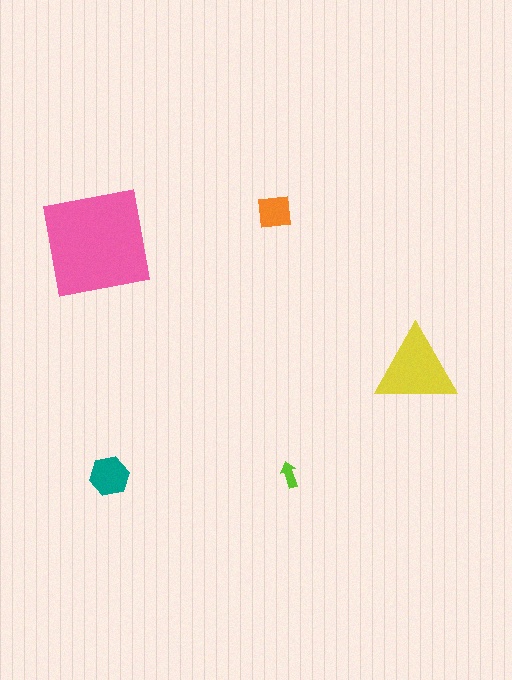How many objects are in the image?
There are 5 objects in the image.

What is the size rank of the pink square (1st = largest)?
1st.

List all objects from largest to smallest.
The pink square, the yellow triangle, the teal hexagon, the orange square, the lime arrow.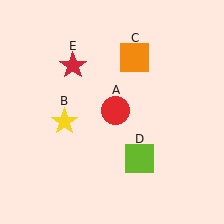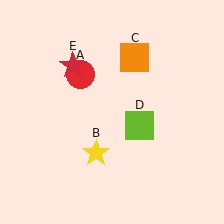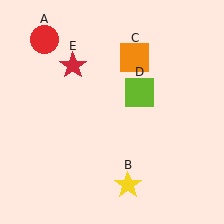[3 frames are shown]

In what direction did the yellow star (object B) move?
The yellow star (object B) moved down and to the right.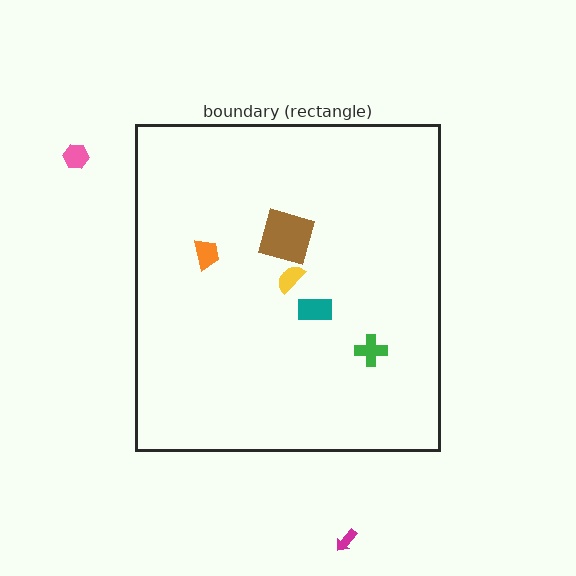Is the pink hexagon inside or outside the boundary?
Outside.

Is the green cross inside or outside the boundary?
Inside.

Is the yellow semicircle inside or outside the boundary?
Inside.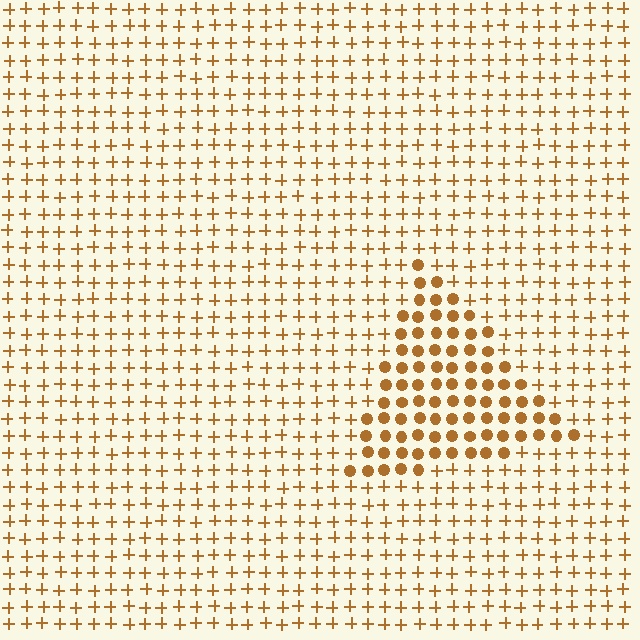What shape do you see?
I see a triangle.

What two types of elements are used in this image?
The image uses circles inside the triangle region and plus signs outside it.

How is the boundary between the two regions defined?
The boundary is defined by a change in element shape: circles inside vs. plus signs outside. All elements share the same color and spacing.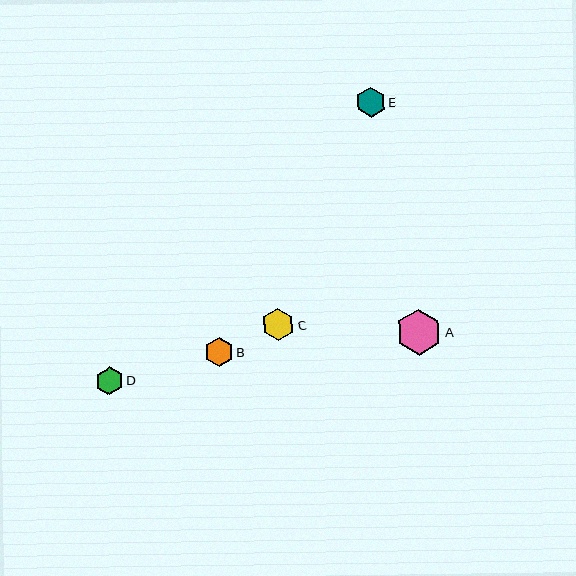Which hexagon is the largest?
Hexagon A is the largest with a size of approximately 46 pixels.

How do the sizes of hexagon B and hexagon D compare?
Hexagon B and hexagon D are approximately the same size.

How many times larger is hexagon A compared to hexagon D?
Hexagon A is approximately 1.7 times the size of hexagon D.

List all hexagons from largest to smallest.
From largest to smallest: A, C, E, B, D.